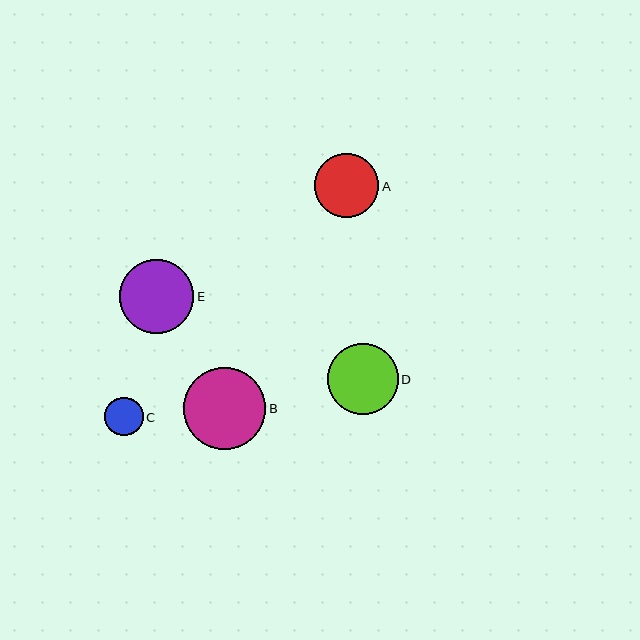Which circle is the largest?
Circle B is the largest with a size of approximately 82 pixels.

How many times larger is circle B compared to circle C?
Circle B is approximately 2.1 times the size of circle C.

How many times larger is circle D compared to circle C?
Circle D is approximately 1.8 times the size of circle C.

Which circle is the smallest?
Circle C is the smallest with a size of approximately 39 pixels.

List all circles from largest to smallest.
From largest to smallest: B, E, D, A, C.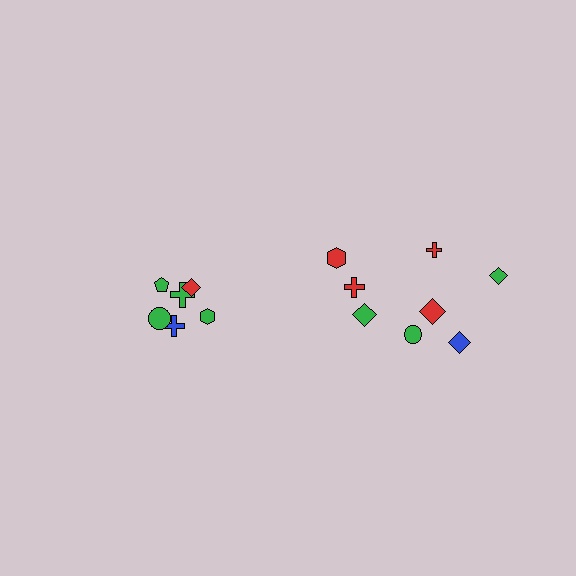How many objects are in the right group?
There are 8 objects.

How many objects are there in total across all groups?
There are 14 objects.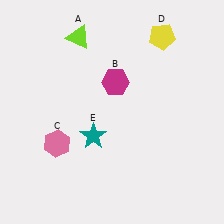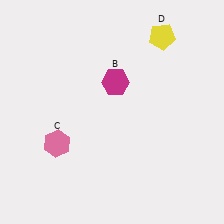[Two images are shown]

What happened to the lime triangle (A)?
The lime triangle (A) was removed in Image 2. It was in the top-left area of Image 1.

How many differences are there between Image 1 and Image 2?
There are 2 differences between the two images.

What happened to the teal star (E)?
The teal star (E) was removed in Image 2. It was in the bottom-left area of Image 1.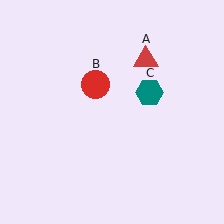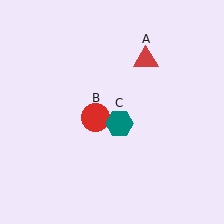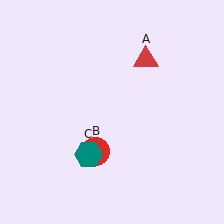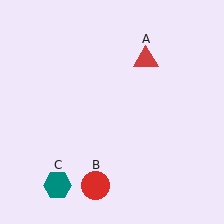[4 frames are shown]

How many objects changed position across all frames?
2 objects changed position: red circle (object B), teal hexagon (object C).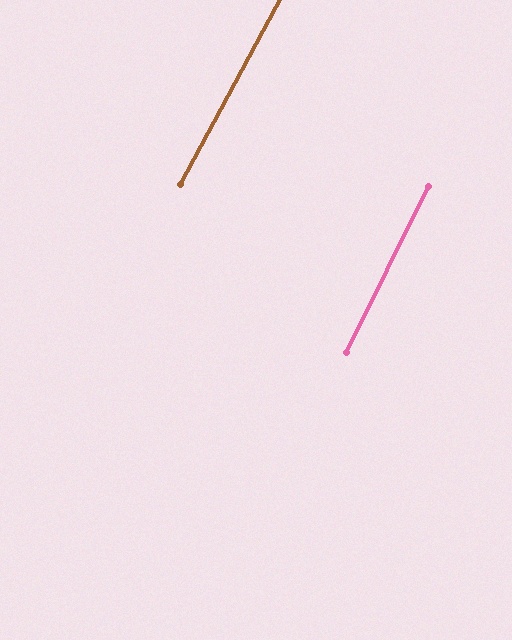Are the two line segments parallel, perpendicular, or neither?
Parallel — their directions differ by only 1.7°.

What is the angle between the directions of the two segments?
Approximately 2 degrees.